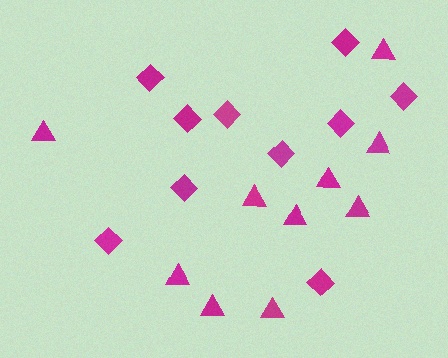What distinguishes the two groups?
There are 2 groups: one group of diamonds (10) and one group of triangles (10).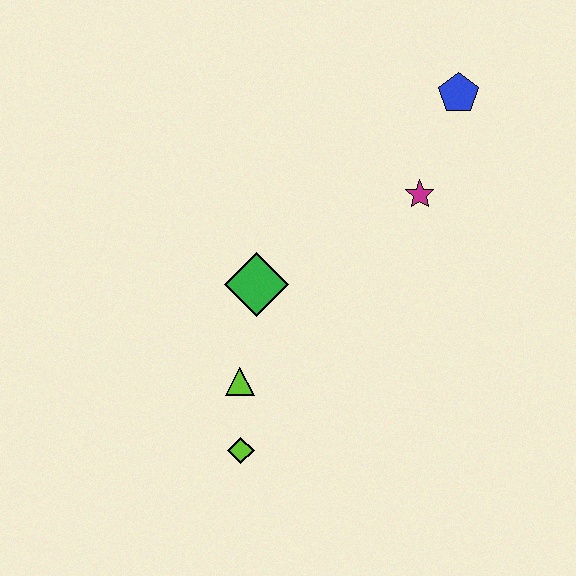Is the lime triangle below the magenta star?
Yes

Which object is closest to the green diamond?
The lime triangle is closest to the green diamond.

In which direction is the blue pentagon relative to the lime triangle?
The blue pentagon is above the lime triangle.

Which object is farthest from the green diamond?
The blue pentagon is farthest from the green diamond.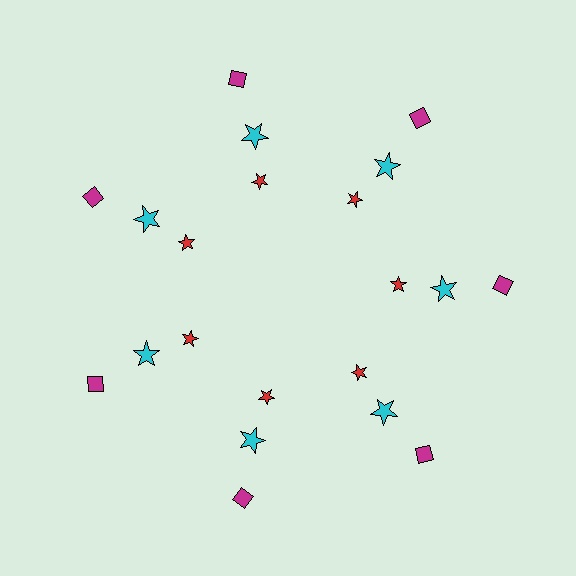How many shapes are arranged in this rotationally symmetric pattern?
There are 21 shapes, arranged in 7 groups of 3.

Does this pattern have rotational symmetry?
Yes, this pattern has 7-fold rotational symmetry. It looks the same after rotating 51 degrees around the center.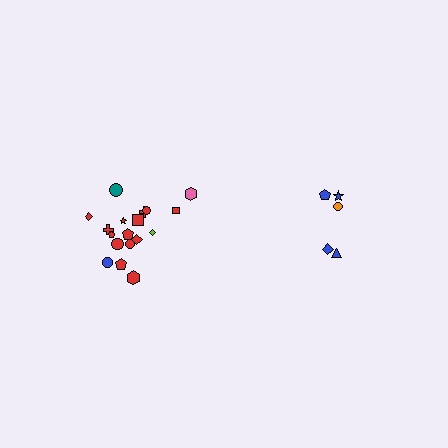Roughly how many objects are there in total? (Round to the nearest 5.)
Roughly 25 objects in total.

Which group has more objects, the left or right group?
The left group.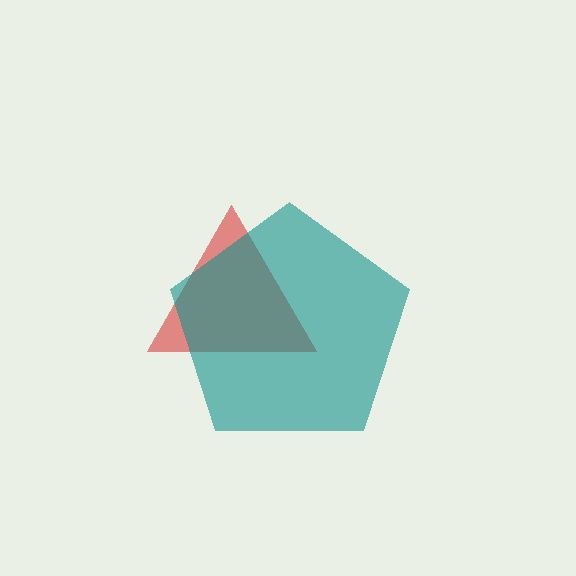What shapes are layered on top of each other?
The layered shapes are: a red triangle, a teal pentagon.